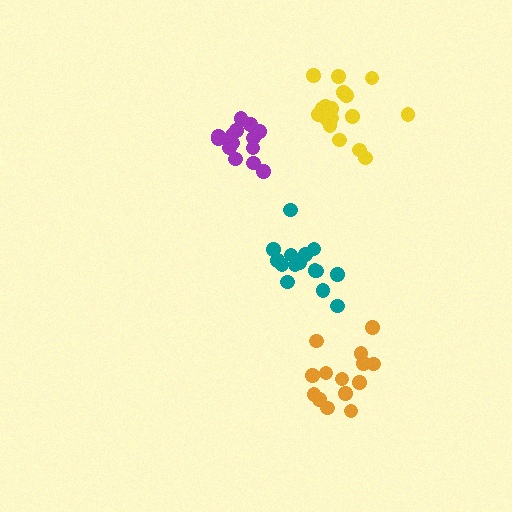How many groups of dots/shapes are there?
There are 4 groups.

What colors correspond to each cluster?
The clusters are colored: purple, yellow, orange, teal.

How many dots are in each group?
Group 1: 14 dots, Group 2: 17 dots, Group 3: 14 dots, Group 4: 15 dots (60 total).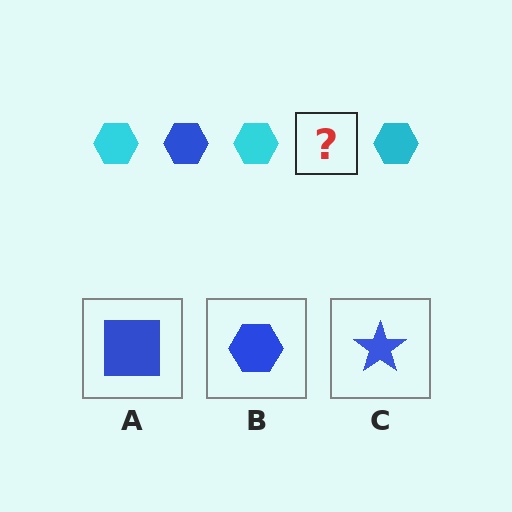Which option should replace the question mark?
Option B.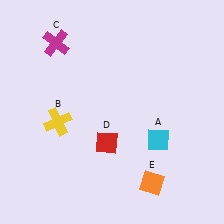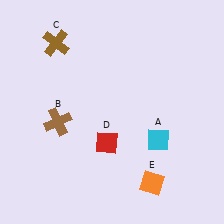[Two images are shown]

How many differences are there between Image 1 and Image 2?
There are 2 differences between the two images.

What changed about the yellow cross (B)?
In Image 1, B is yellow. In Image 2, it changed to brown.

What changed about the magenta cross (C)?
In Image 1, C is magenta. In Image 2, it changed to brown.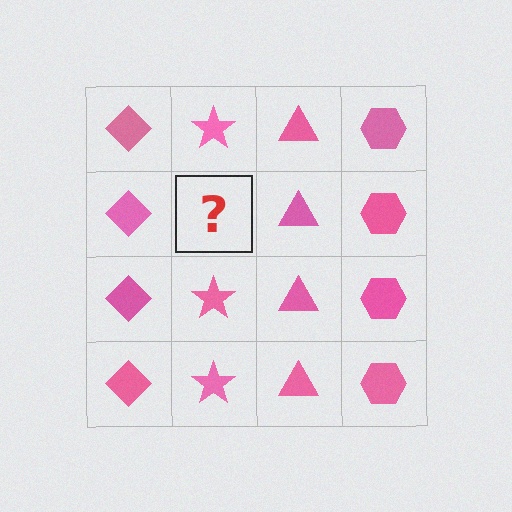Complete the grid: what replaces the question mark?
The question mark should be replaced with a pink star.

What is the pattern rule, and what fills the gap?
The rule is that each column has a consistent shape. The gap should be filled with a pink star.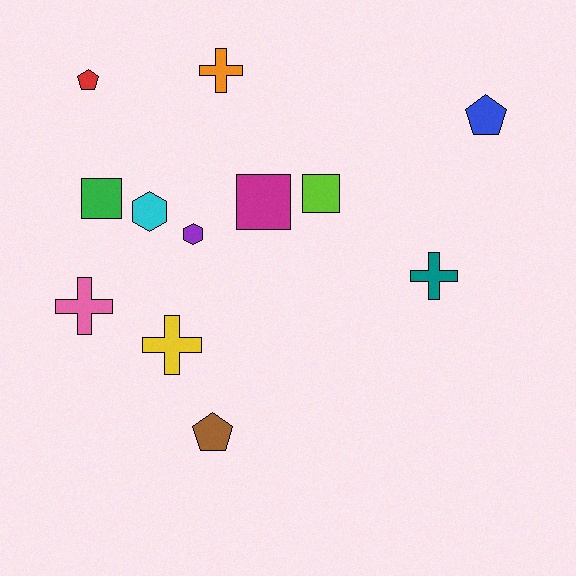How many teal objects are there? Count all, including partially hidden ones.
There is 1 teal object.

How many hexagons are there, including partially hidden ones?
There are 2 hexagons.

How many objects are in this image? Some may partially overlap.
There are 12 objects.